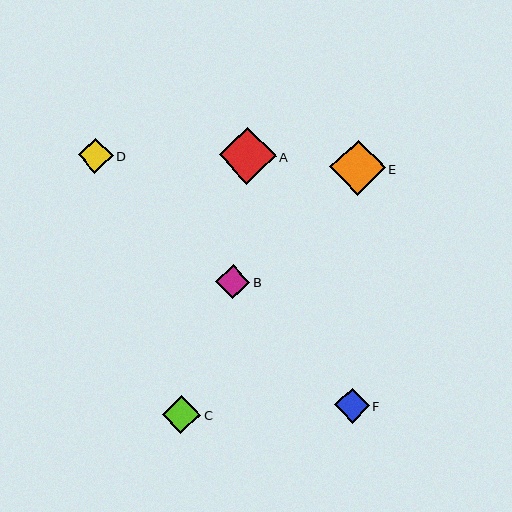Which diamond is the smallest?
Diamond B is the smallest with a size of approximately 34 pixels.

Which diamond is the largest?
Diamond A is the largest with a size of approximately 57 pixels.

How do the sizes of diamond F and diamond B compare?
Diamond F and diamond B are approximately the same size.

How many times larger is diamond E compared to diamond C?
Diamond E is approximately 1.5 times the size of diamond C.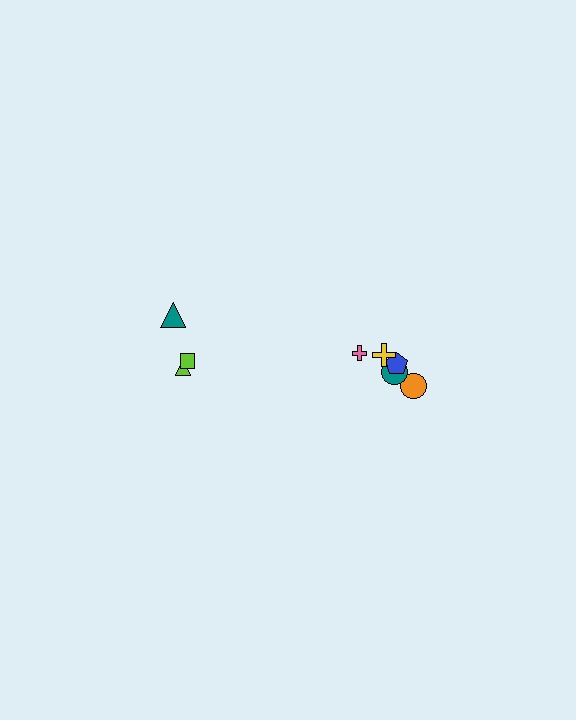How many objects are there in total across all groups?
There are 8 objects.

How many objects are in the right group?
There are 5 objects.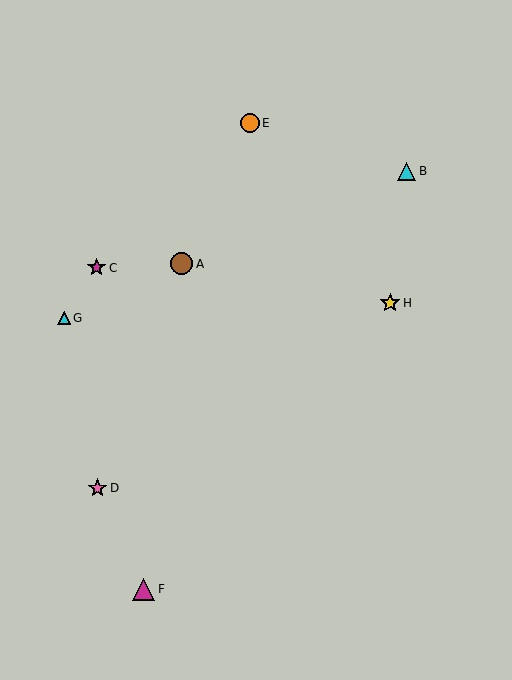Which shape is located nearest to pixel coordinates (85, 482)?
The pink star (labeled D) at (98, 488) is nearest to that location.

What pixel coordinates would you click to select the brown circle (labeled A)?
Click at (182, 264) to select the brown circle A.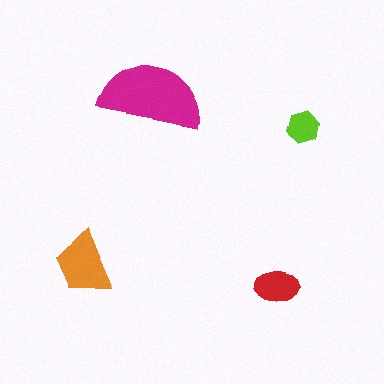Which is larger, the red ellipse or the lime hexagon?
The red ellipse.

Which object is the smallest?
The lime hexagon.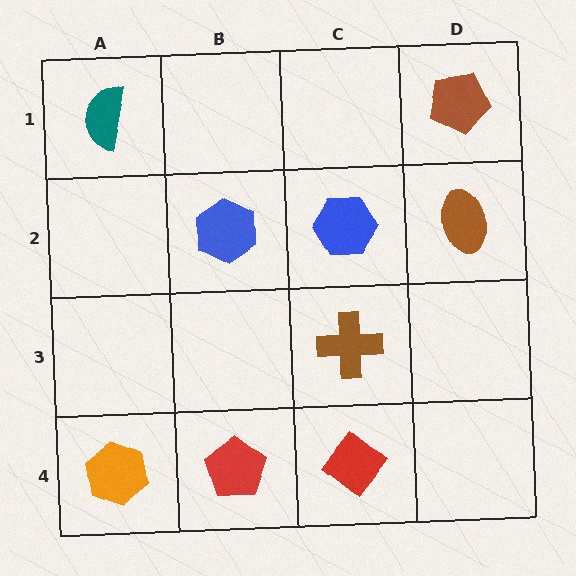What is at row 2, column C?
A blue hexagon.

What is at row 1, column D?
A brown pentagon.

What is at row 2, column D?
A brown ellipse.